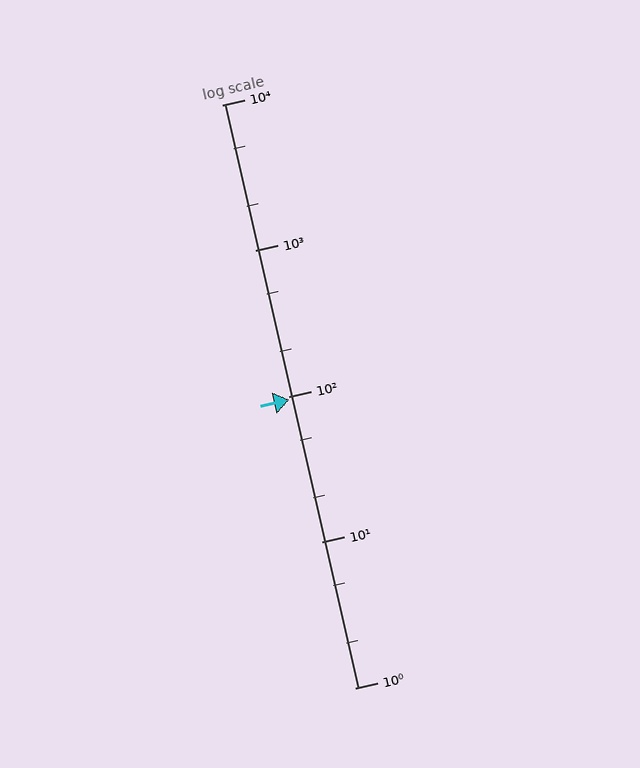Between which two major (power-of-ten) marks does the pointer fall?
The pointer is between 10 and 100.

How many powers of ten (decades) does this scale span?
The scale spans 4 decades, from 1 to 10000.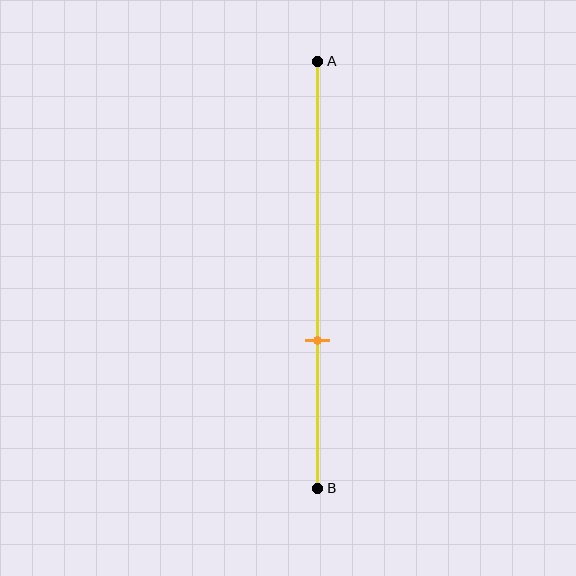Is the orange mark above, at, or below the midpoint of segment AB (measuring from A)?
The orange mark is below the midpoint of segment AB.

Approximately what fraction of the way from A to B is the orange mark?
The orange mark is approximately 65% of the way from A to B.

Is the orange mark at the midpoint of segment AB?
No, the mark is at about 65% from A, not at the 50% midpoint.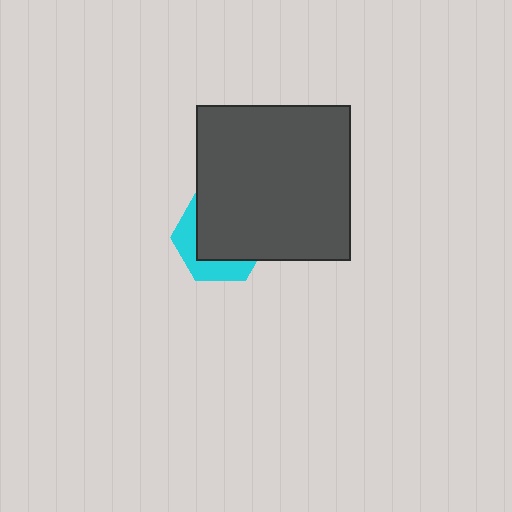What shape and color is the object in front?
The object in front is a dark gray square.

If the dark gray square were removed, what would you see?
You would see the complete cyan hexagon.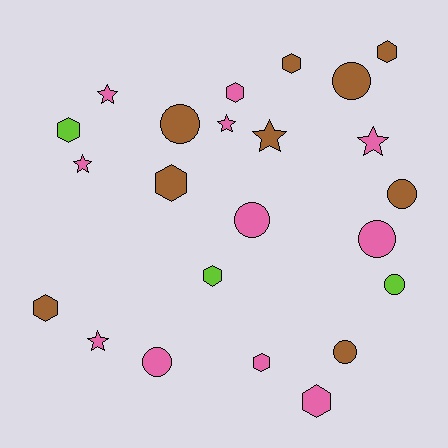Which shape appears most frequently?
Hexagon, with 9 objects.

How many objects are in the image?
There are 23 objects.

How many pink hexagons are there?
There are 3 pink hexagons.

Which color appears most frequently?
Pink, with 11 objects.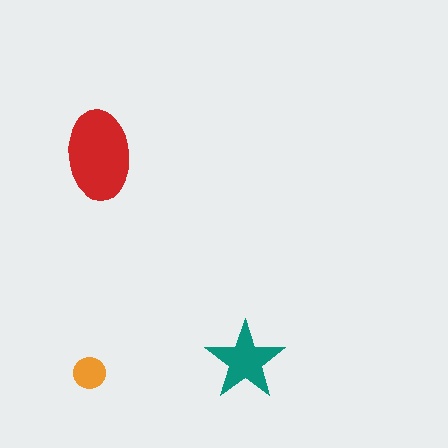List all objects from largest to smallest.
The red ellipse, the teal star, the orange circle.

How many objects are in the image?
There are 3 objects in the image.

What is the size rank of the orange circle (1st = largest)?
3rd.